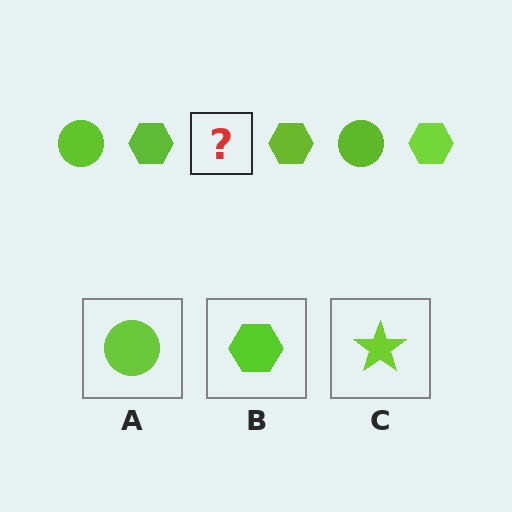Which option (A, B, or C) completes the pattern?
A.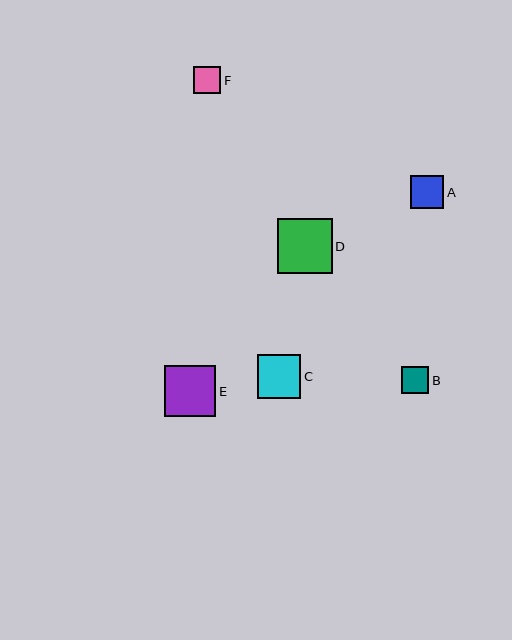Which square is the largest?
Square D is the largest with a size of approximately 55 pixels.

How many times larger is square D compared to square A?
Square D is approximately 1.7 times the size of square A.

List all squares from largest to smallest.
From largest to smallest: D, E, C, A, B, F.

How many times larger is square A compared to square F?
Square A is approximately 1.2 times the size of square F.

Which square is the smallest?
Square F is the smallest with a size of approximately 27 pixels.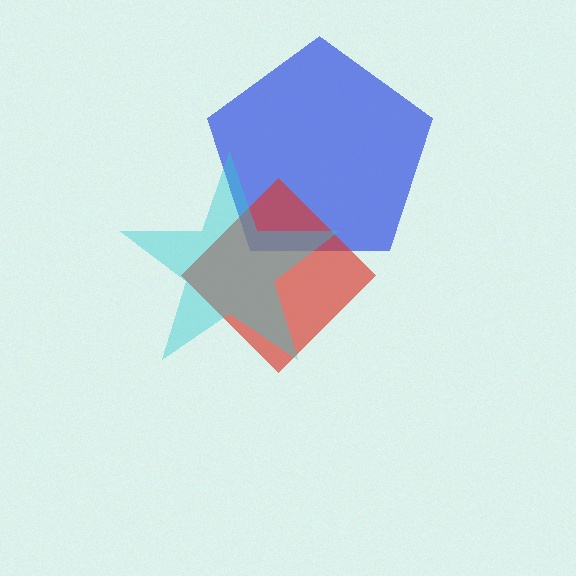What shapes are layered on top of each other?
The layered shapes are: a blue pentagon, a red diamond, a cyan star.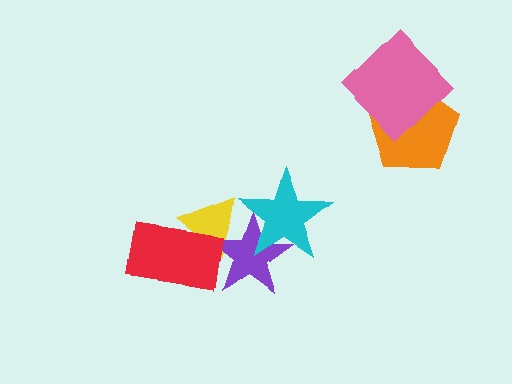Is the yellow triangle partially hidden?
Yes, it is partially covered by another shape.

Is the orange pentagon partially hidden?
Yes, it is partially covered by another shape.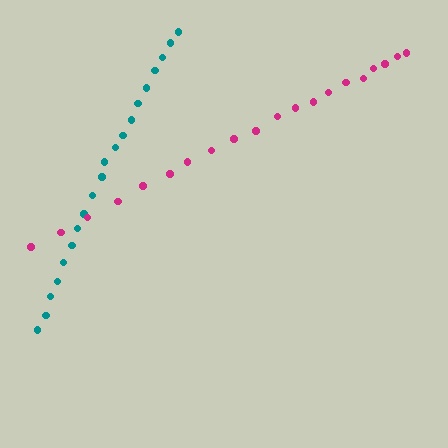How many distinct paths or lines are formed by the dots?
There are 2 distinct paths.